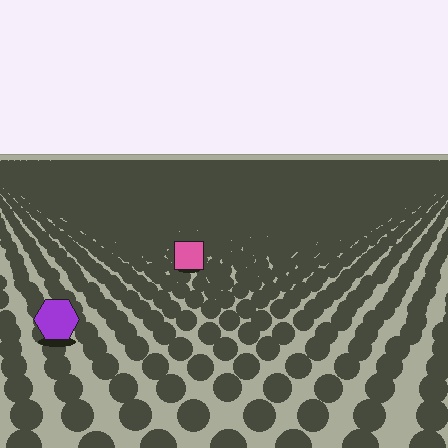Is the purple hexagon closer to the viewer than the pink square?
Yes. The purple hexagon is closer — you can tell from the texture gradient: the ground texture is coarser near it.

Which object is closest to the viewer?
The purple hexagon is closest. The texture marks near it are larger and more spread out.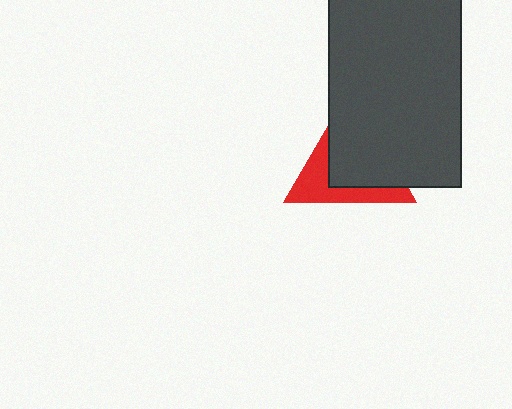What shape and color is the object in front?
The object in front is a dark gray rectangle.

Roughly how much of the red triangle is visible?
A small part of it is visible (roughly 39%).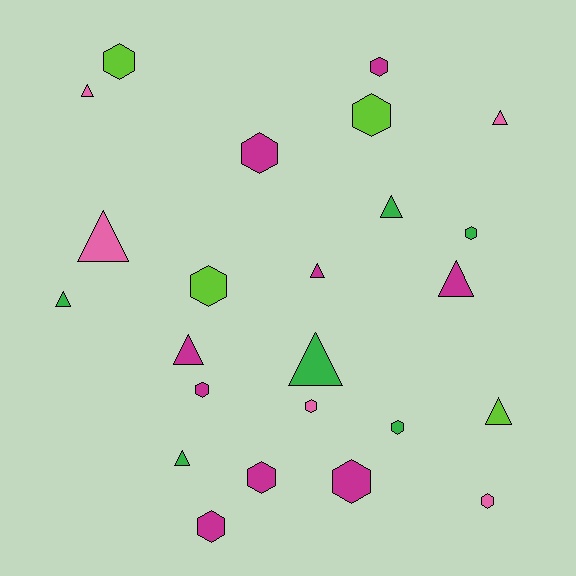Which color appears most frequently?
Magenta, with 9 objects.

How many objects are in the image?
There are 24 objects.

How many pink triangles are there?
There are 3 pink triangles.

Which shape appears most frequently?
Hexagon, with 13 objects.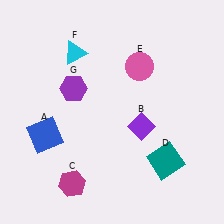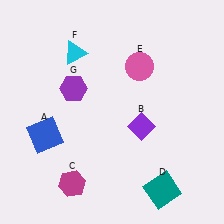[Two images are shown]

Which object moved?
The teal square (D) moved down.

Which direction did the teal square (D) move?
The teal square (D) moved down.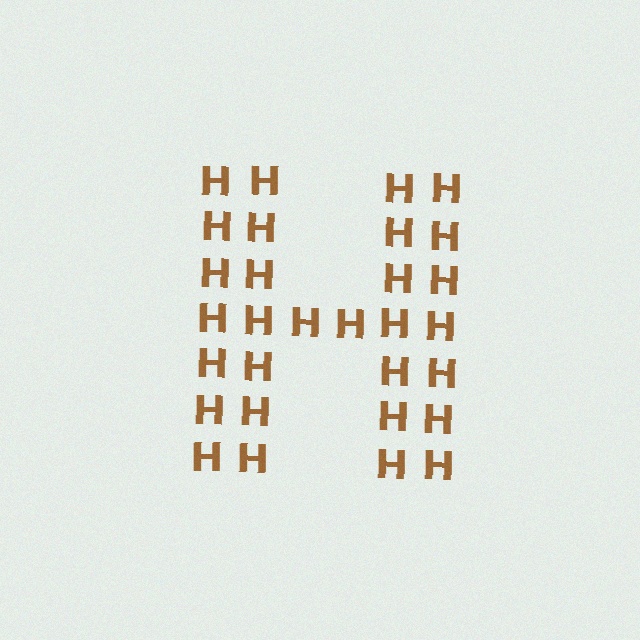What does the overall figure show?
The overall figure shows the letter H.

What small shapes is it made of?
It is made of small letter H's.